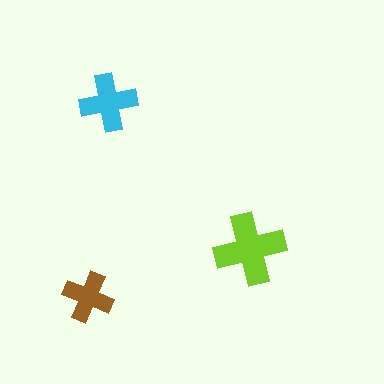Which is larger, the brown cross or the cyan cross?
The cyan one.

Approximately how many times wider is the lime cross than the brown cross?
About 1.5 times wider.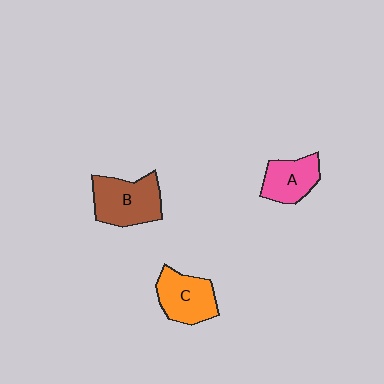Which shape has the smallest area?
Shape A (pink).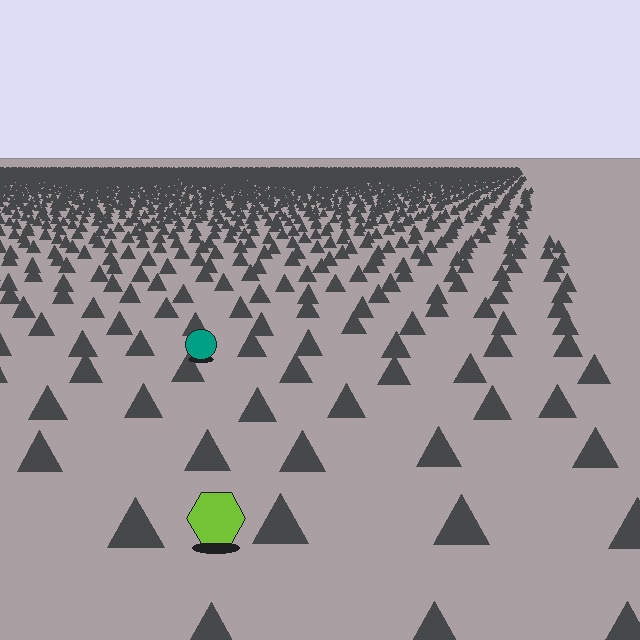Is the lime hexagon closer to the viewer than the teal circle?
Yes. The lime hexagon is closer — you can tell from the texture gradient: the ground texture is coarser near it.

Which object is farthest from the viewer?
The teal circle is farthest from the viewer. It appears smaller and the ground texture around it is denser.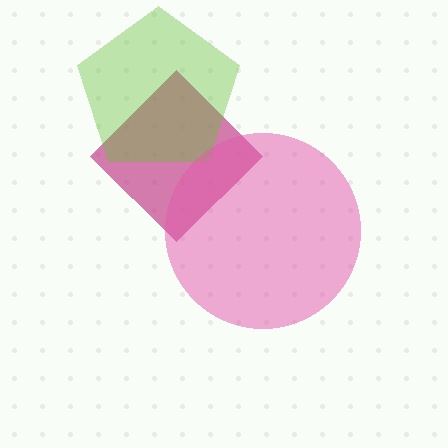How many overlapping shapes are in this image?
There are 3 overlapping shapes in the image.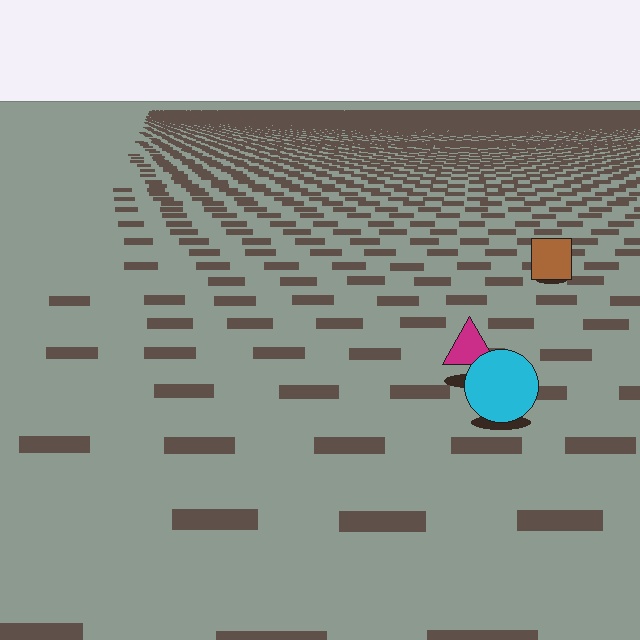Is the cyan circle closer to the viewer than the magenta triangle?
Yes. The cyan circle is closer — you can tell from the texture gradient: the ground texture is coarser near it.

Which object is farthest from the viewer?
The brown square is farthest from the viewer. It appears smaller and the ground texture around it is denser.